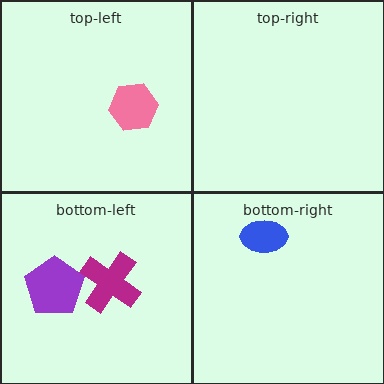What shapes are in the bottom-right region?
The blue ellipse.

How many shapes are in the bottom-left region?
2.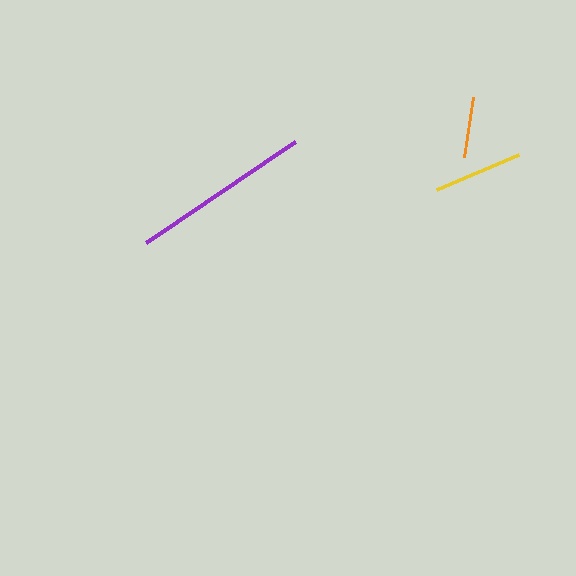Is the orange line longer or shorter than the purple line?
The purple line is longer than the orange line.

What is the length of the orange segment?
The orange segment is approximately 61 pixels long.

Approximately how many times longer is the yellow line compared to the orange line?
The yellow line is approximately 1.5 times the length of the orange line.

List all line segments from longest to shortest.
From longest to shortest: purple, yellow, orange.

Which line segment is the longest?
The purple line is the longest at approximately 180 pixels.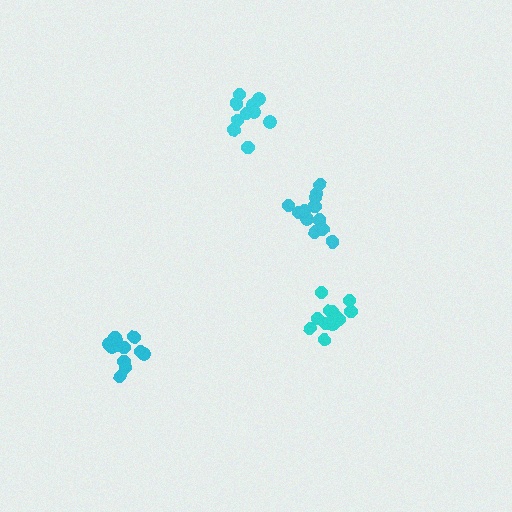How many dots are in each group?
Group 1: 13 dots, Group 2: 10 dots, Group 3: 12 dots, Group 4: 12 dots (47 total).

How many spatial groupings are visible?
There are 4 spatial groupings.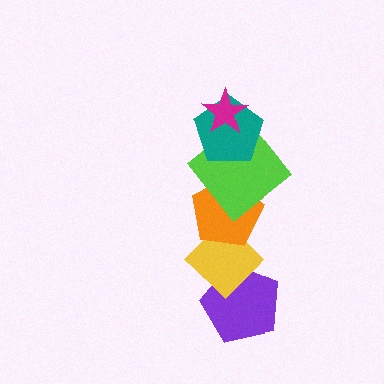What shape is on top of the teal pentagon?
The magenta star is on top of the teal pentagon.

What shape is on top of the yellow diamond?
The orange pentagon is on top of the yellow diamond.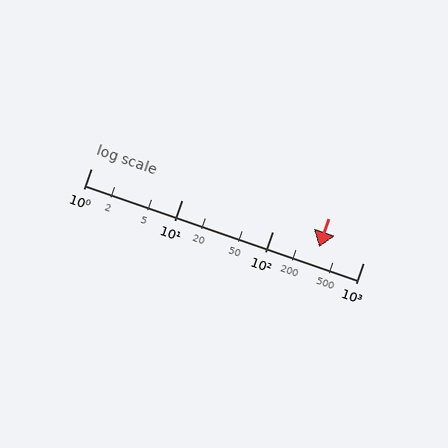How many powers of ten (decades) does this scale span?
The scale spans 3 decades, from 1 to 1000.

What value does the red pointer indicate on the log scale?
The pointer indicates approximately 330.